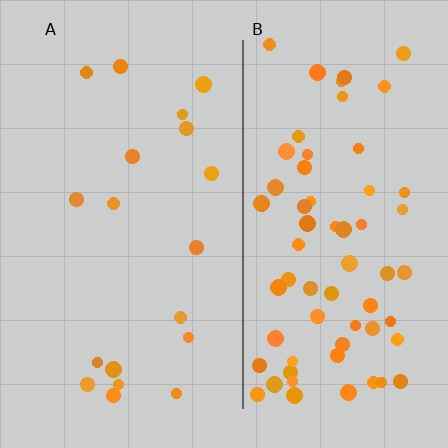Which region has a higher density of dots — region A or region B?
B (the right).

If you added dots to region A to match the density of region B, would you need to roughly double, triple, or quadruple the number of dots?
Approximately triple.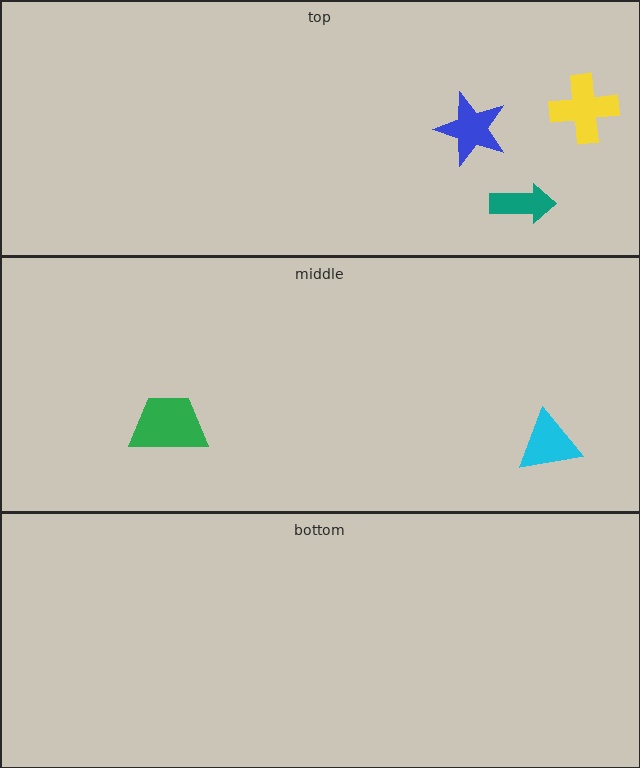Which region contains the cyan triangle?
The middle region.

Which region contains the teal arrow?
The top region.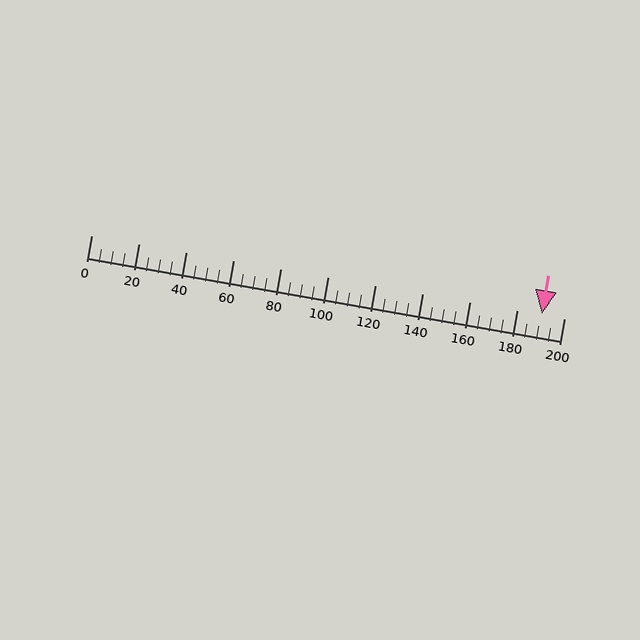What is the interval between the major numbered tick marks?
The major tick marks are spaced 20 units apart.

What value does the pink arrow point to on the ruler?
The pink arrow points to approximately 191.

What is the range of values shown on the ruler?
The ruler shows values from 0 to 200.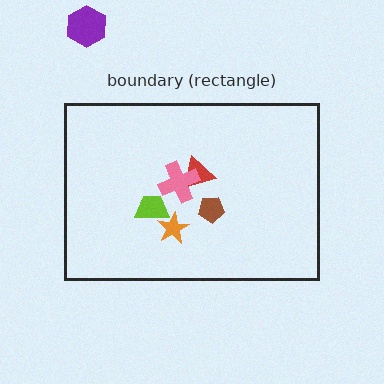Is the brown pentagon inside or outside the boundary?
Inside.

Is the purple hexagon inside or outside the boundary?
Outside.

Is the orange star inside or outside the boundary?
Inside.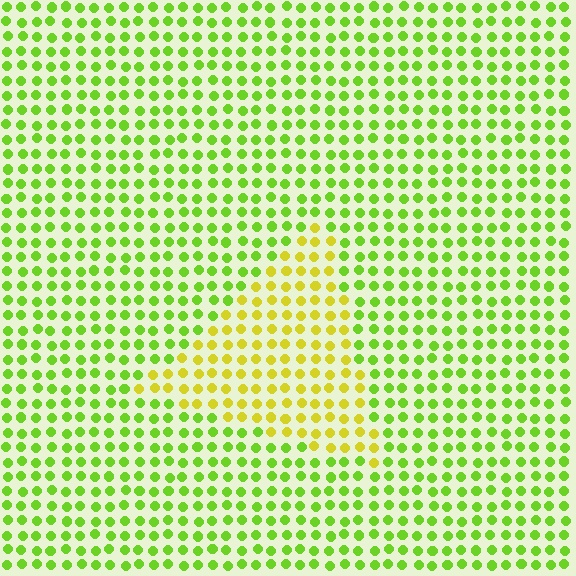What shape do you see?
I see a triangle.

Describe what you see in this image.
The image is filled with small lime elements in a uniform arrangement. A triangle-shaped region is visible where the elements are tinted to a slightly different hue, forming a subtle color boundary.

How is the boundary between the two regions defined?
The boundary is defined purely by a slight shift in hue (about 36 degrees). Spacing, size, and orientation are identical on both sides.